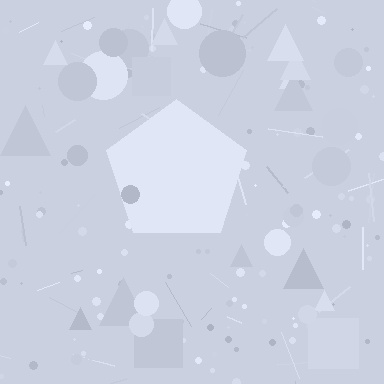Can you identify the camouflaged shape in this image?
The camouflaged shape is a pentagon.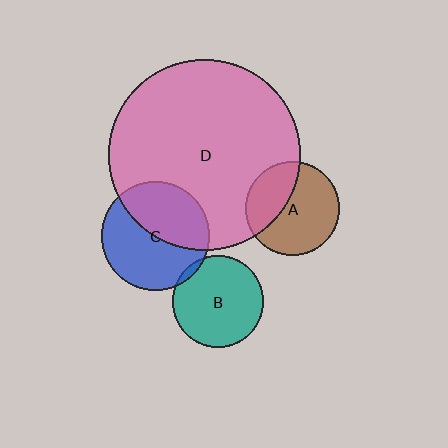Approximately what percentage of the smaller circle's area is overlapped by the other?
Approximately 45%.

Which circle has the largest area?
Circle D (pink).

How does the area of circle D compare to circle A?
Approximately 4.1 times.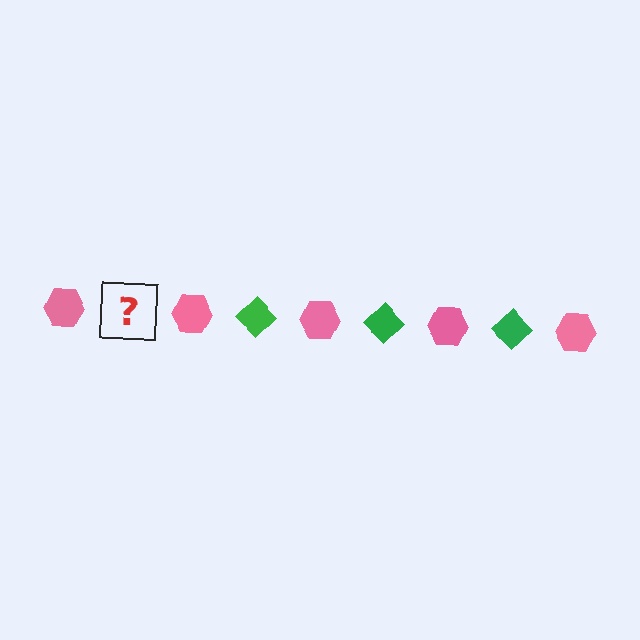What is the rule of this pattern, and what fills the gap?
The rule is that the pattern alternates between pink hexagon and green diamond. The gap should be filled with a green diamond.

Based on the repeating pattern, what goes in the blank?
The blank should be a green diamond.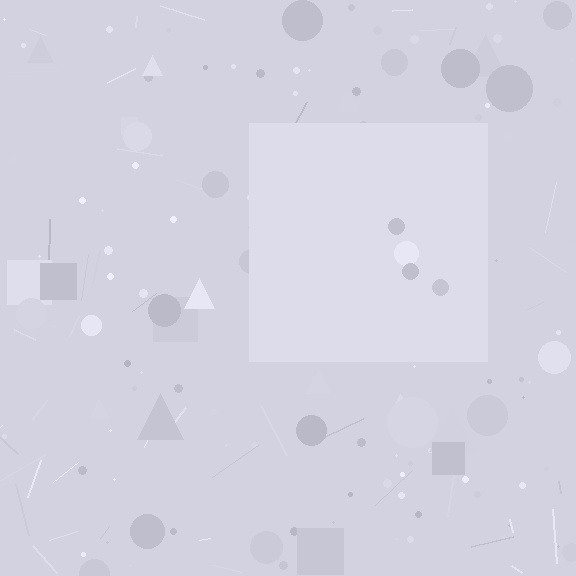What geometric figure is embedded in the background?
A square is embedded in the background.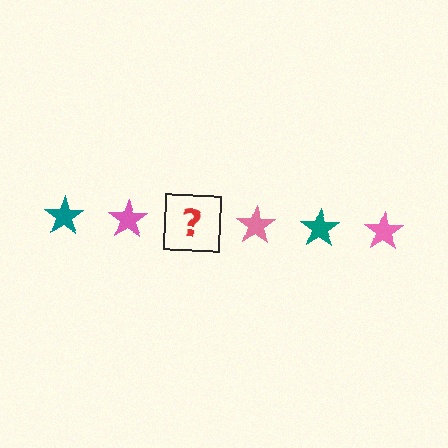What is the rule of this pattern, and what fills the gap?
The rule is that the pattern cycles through teal, pink stars. The gap should be filled with a teal star.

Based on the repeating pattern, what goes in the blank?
The blank should be a teal star.